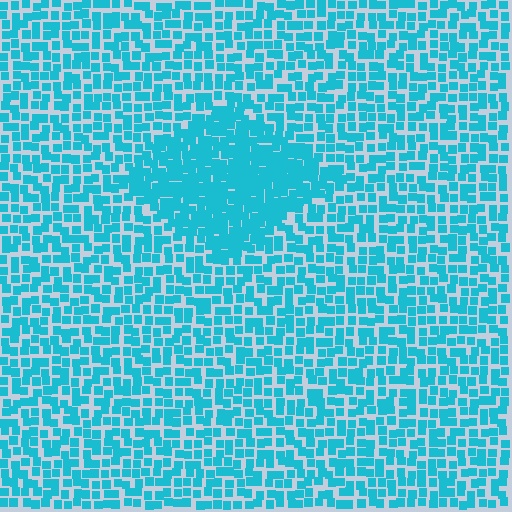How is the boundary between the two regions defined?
The boundary is defined by a change in element density (approximately 1.8x ratio). All elements are the same color, size, and shape.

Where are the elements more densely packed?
The elements are more densely packed inside the diamond boundary.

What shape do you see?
I see a diamond.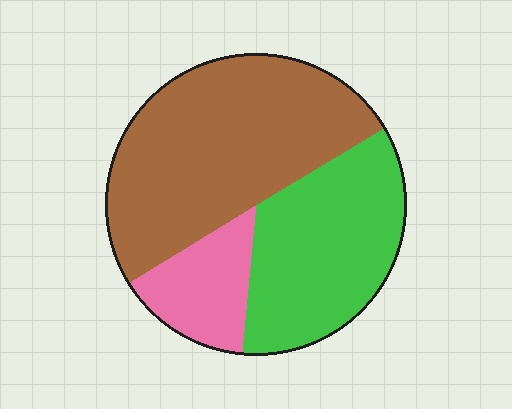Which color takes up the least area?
Pink, at roughly 15%.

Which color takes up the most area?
Brown, at roughly 50%.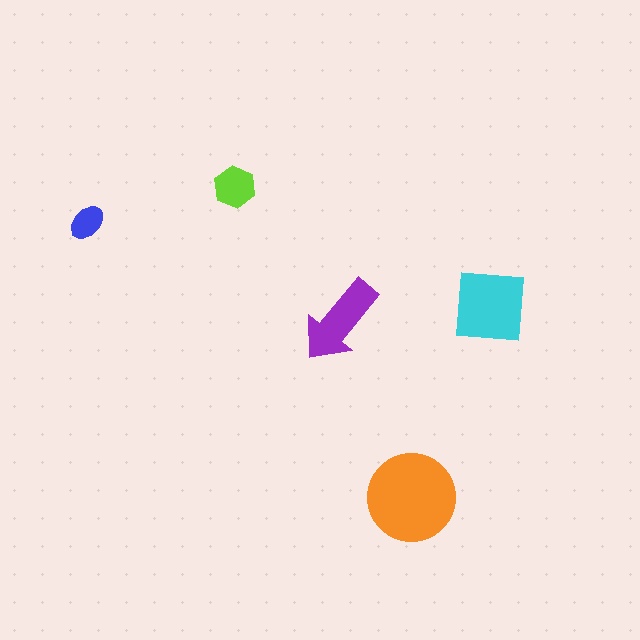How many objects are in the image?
There are 5 objects in the image.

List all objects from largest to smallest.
The orange circle, the cyan square, the purple arrow, the lime hexagon, the blue ellipse.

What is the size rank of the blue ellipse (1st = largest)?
5th.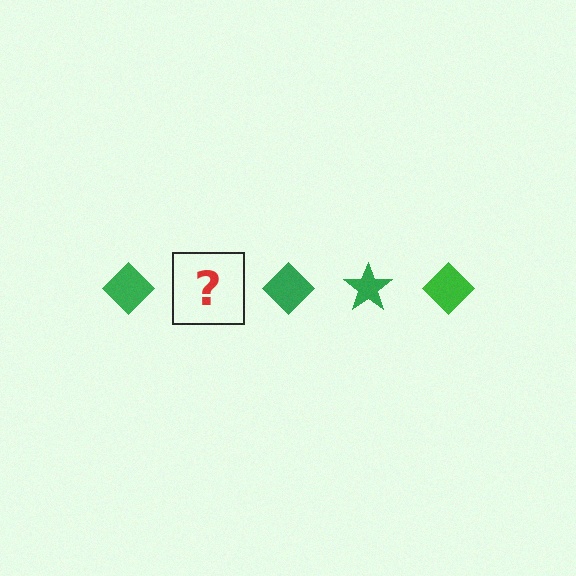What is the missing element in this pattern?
The missing element is a green star.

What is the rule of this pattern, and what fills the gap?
The rule is that the pattern cycles through diamond, star shapes in green. The gap should be filled with a green star.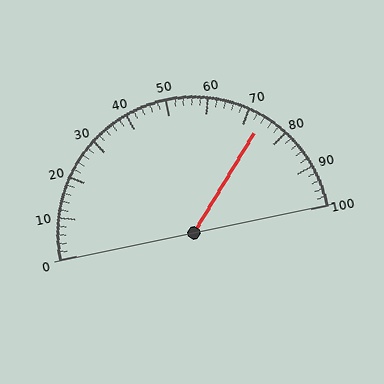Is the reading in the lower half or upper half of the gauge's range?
The reading is in the upper half of the range (0 to 100).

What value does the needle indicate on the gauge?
The needle indicates approximately 74.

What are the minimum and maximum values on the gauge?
The gauge ranges from 0 to 100.